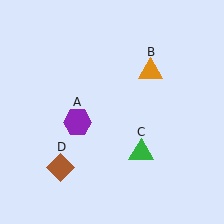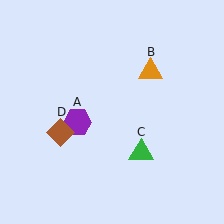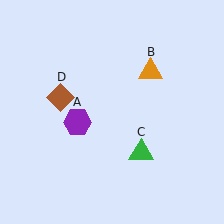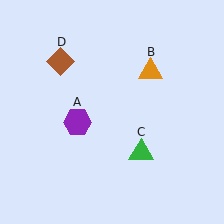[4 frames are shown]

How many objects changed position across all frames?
1 object changed position: brown diamond (object D).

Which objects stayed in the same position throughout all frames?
Purple hexagon (object A) and orange triangle (object B) and green triangle (object C) remained stationary.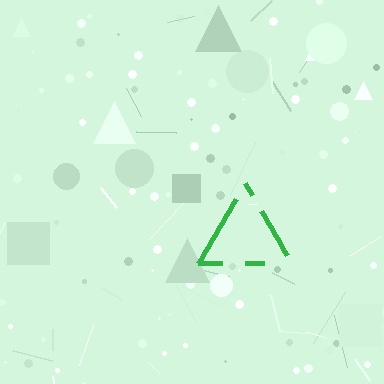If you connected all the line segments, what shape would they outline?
They would outline a triangle.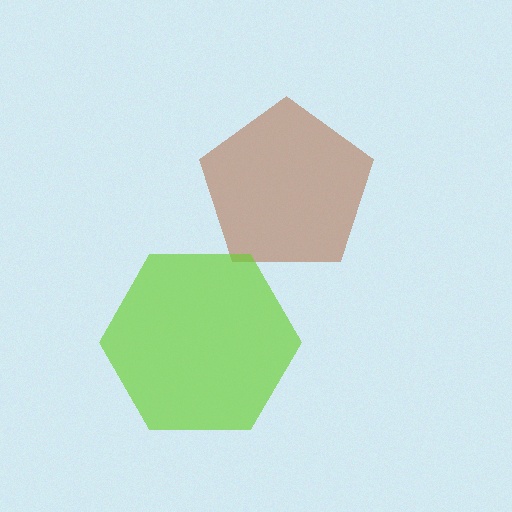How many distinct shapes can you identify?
There are 2 distinct shapes: a brown pentagon, a lime hexagon.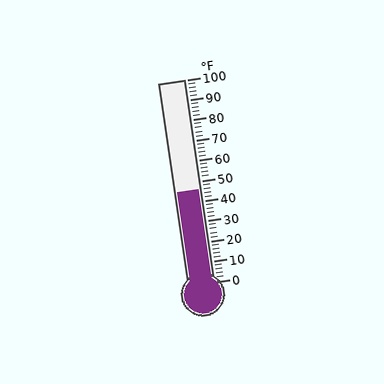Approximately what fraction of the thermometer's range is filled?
The thermometer is filled to approximately 45% of its range.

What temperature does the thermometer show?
The thermometer shows approximately 46°F.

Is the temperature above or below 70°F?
The temperature is below 70°F.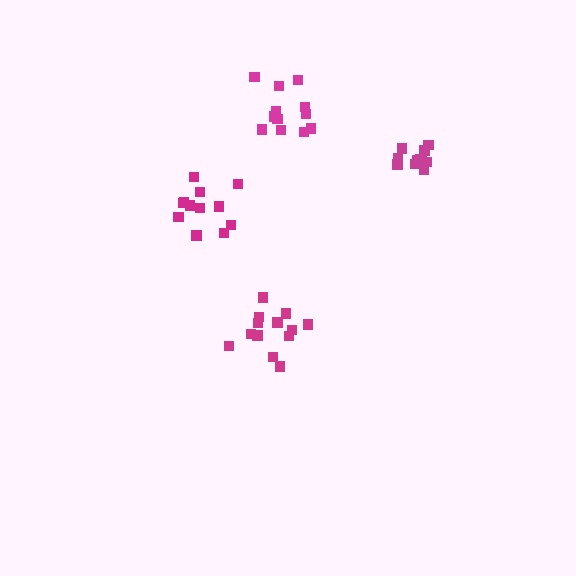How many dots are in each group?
Group 1: 12 dots, Group 2: 13 dots, Group 3: 13 dots, Group 4: 12 dots (50 total).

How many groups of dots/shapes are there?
There are 4 groups.